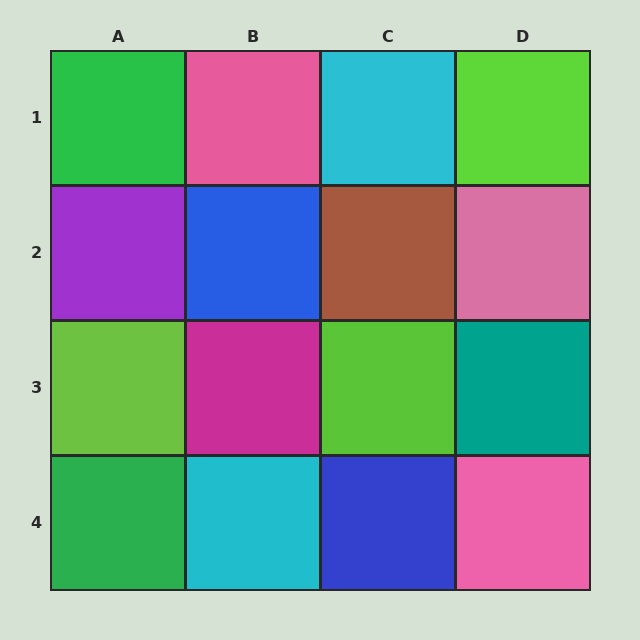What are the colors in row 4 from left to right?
Green, cyan, blue, pink.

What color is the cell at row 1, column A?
Green.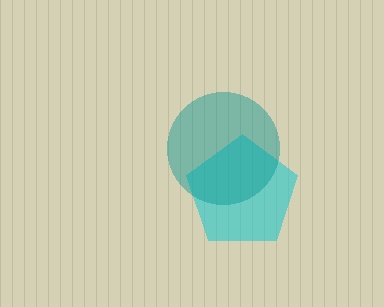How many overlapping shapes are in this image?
There are 2 overlapping shapes in the image.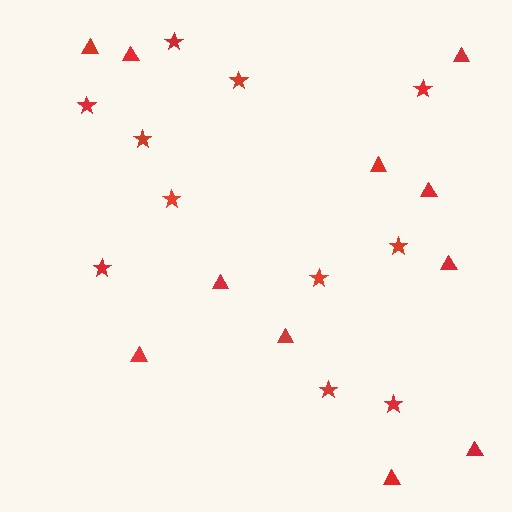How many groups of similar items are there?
There are 2 groups: one group of triangles (11) and one group of stars (11).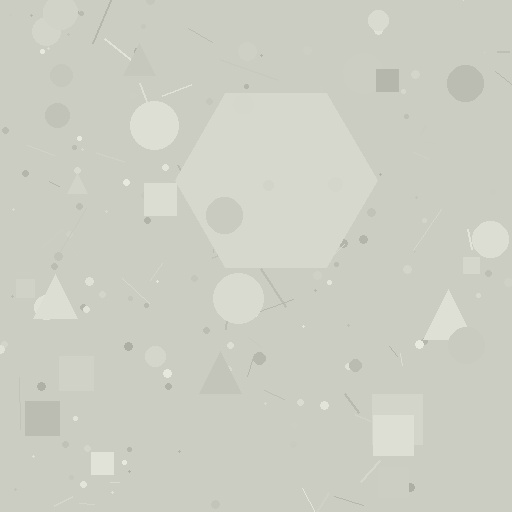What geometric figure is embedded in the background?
A hexagon is embedded in the background.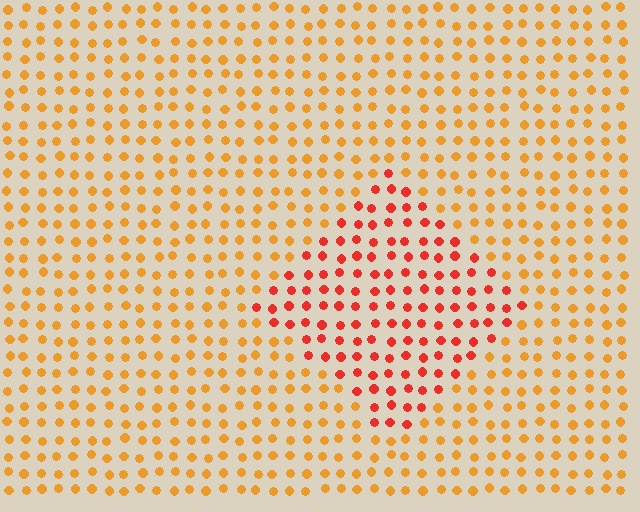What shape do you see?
I see a diamond.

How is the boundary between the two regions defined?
The boundary is defined purely by a slight shift in hue (about 34 degrees). Spacing, size, and orientation are identical on both sides.